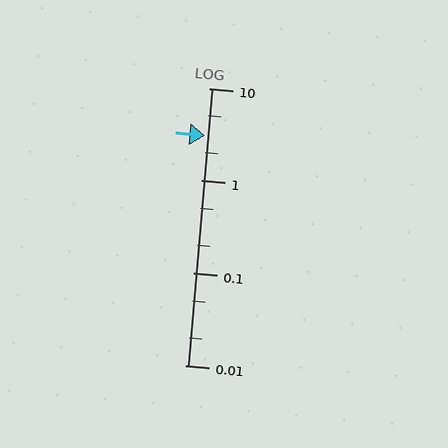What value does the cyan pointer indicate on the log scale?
The pointer indicates approximately 3.1.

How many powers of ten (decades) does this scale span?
The scale spans 3 decades, from 0.01 to 10.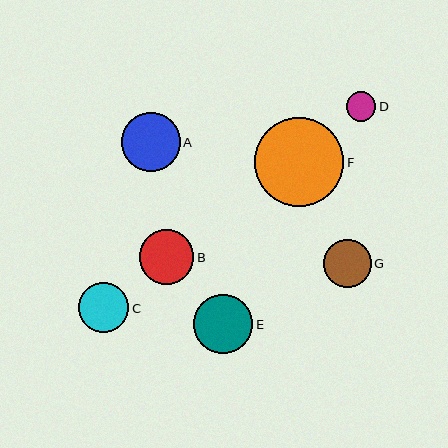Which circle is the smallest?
Circle D is the smallest with a size of approximately 30 pixels.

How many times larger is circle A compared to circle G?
Circle A is approximately 1.2 times the size of circle G.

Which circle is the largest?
Circle F is the largest with a size of approximately 90 pixels.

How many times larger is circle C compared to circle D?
Circle C is approximately 1.7 times the size of circle D.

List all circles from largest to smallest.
From largest to smallest: F, E, A, B, C, G, D.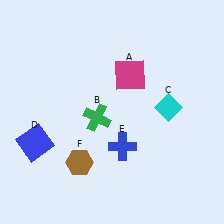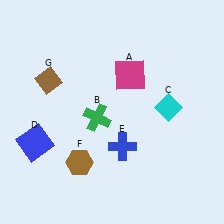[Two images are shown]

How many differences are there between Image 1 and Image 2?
There is 1 difference between the two images.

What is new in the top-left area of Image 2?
A brown diamond (G) was added in the top-left area of Image 2.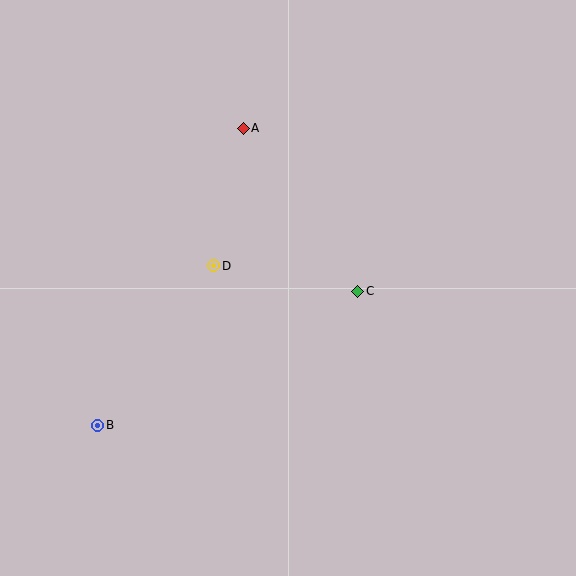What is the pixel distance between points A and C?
The distance between A and C is 199 pixels.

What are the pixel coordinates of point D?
Point D is at (214, 266).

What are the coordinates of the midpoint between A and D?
The midpoint between A and D is at (228, 197).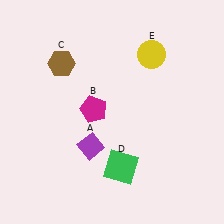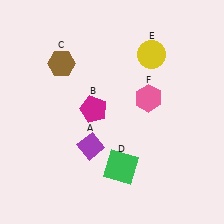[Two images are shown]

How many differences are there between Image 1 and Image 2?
There is 1 difference between the two images.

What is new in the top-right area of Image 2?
A pink hexagon (F) was added in the top-right area of Image 2.